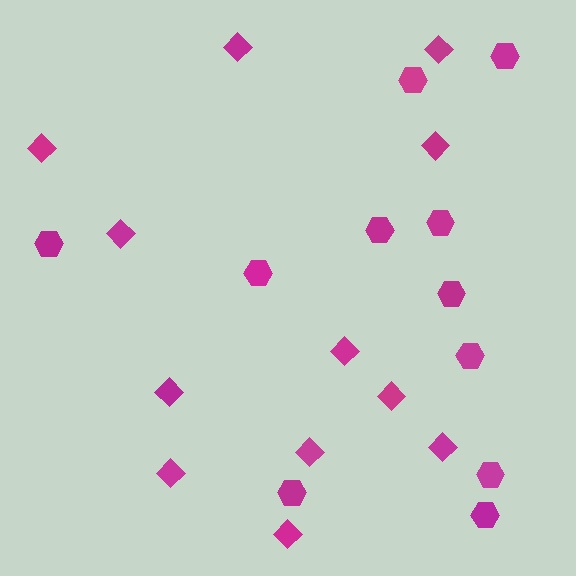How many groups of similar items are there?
There are 2 groups: one group of hexagons (11) and one group of diamonds (12).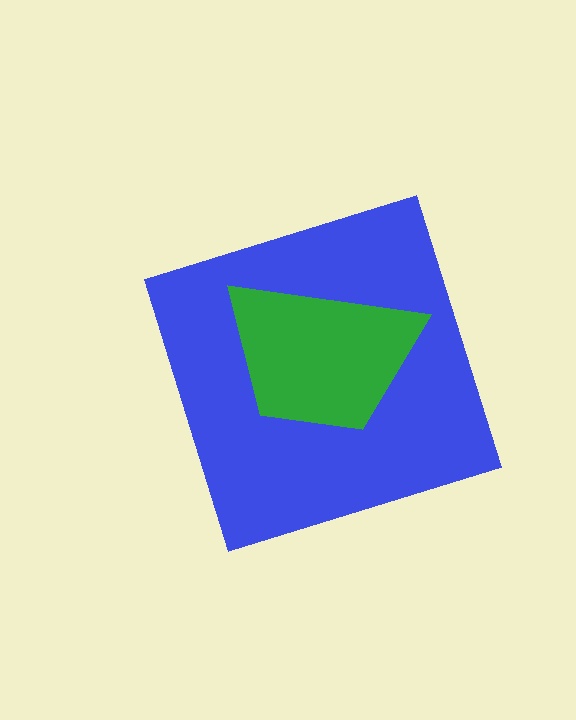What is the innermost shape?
The green trapezoid.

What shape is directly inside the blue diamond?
The green trapezoid.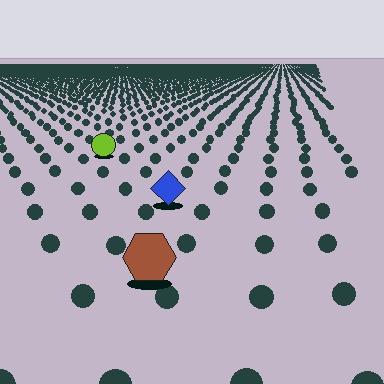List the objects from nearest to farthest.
From nearest to farthest: the brown hexagon, the blue diamond, the lime circle.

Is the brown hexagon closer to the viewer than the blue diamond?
Yes. The brown hexagon is closer — you can tell from the texture gradient: the ground texture is coarser near it.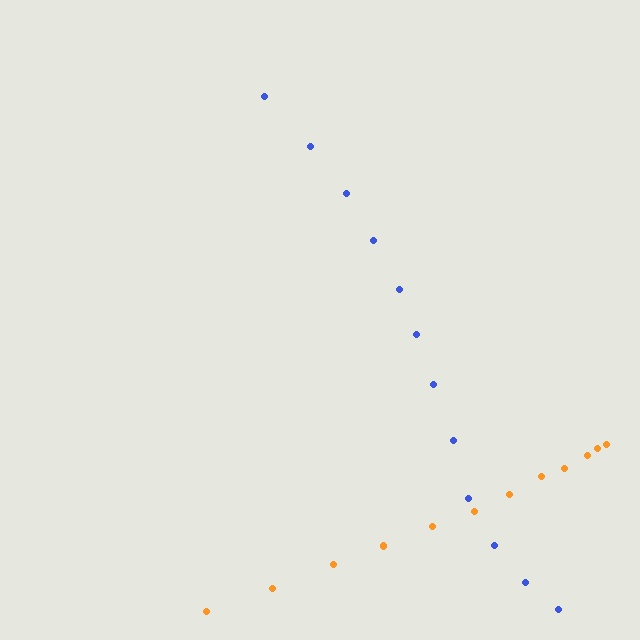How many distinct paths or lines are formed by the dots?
There are 2 distinct paths.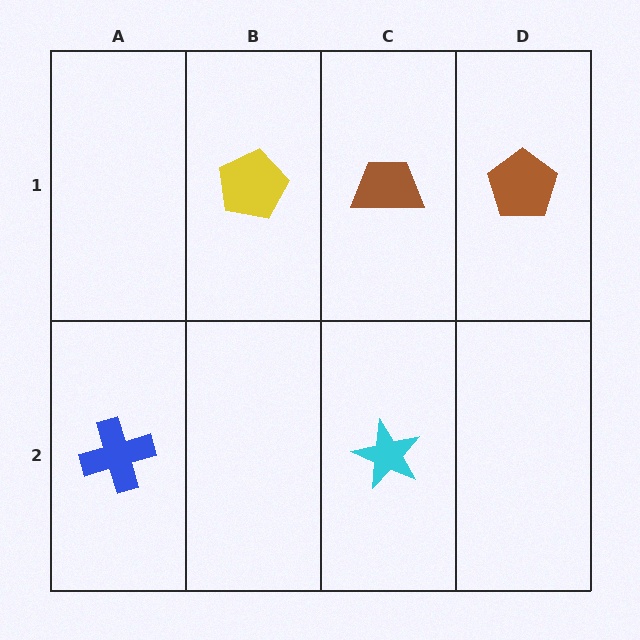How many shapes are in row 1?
3 shapes.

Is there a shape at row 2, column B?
No, that cell is empty.